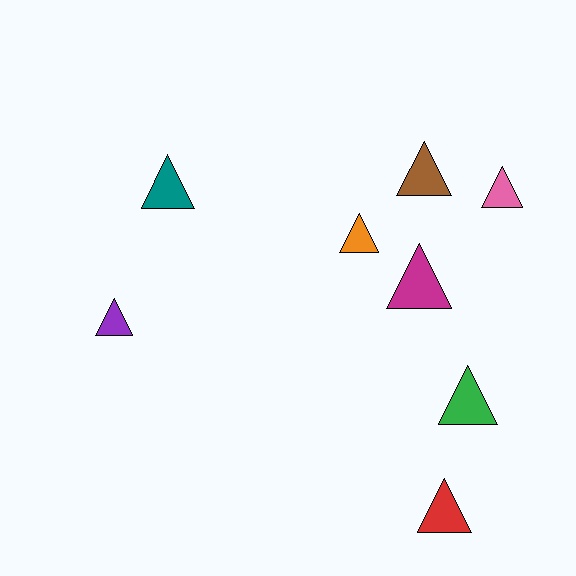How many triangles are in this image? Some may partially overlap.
There are 8 triangles.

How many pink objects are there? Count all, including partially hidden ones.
There is 1 pink object.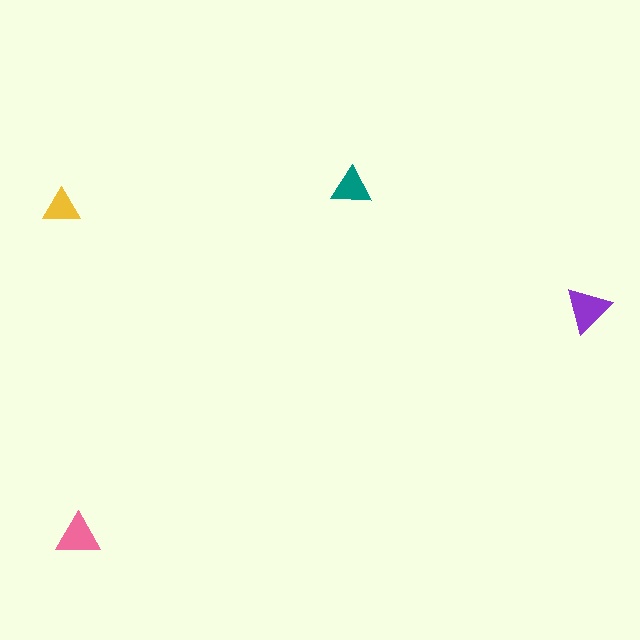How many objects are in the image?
There are 4 objects in the image.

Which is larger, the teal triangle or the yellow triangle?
The teal one.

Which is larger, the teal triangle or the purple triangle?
The purple one.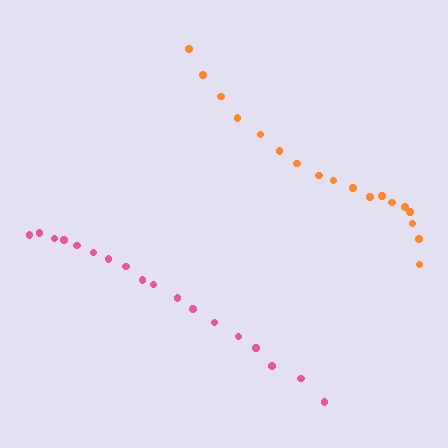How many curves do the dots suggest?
There are 2 distinct paths.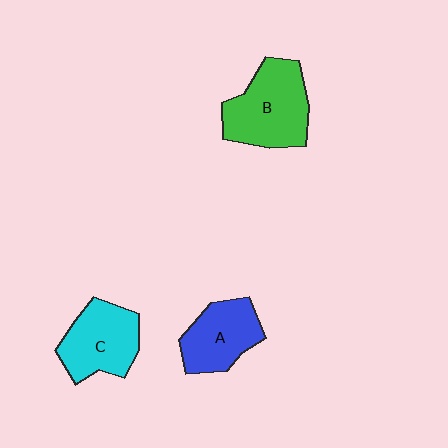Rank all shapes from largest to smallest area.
From largest to smallest: B (green), C (cyan), A (blue).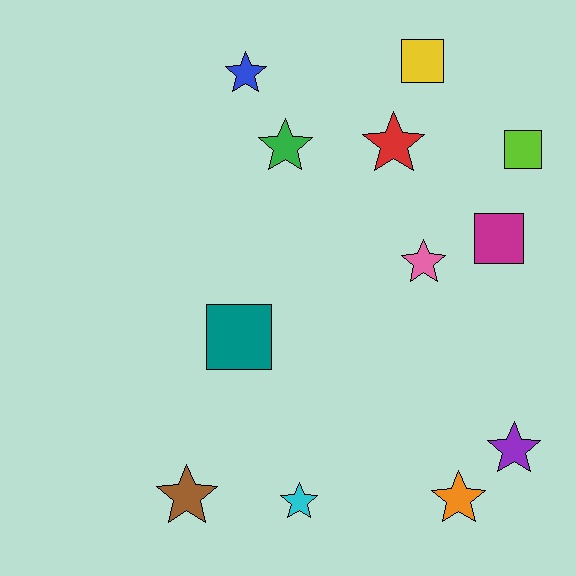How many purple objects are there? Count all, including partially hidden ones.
There is 1 purple object.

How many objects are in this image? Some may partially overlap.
There are 12 objects.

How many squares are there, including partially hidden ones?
There are 4 squares.